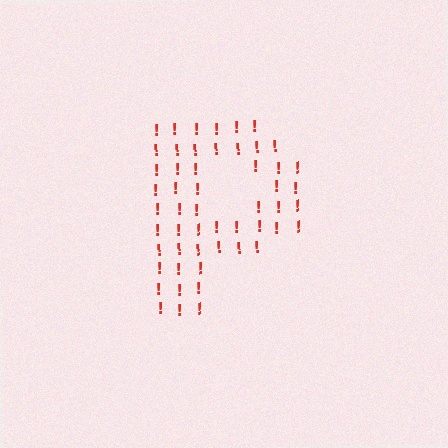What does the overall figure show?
The overall figure shows the letter P.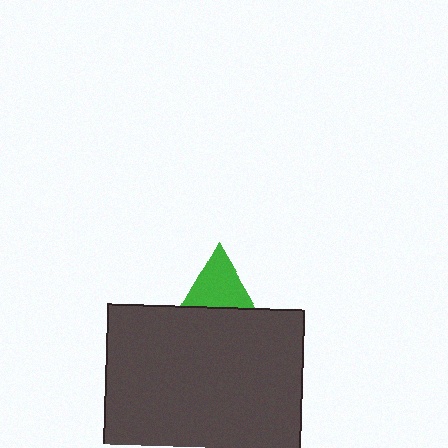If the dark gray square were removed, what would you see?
You would see the complete green triangle.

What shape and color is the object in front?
The object in front is a dark gray square.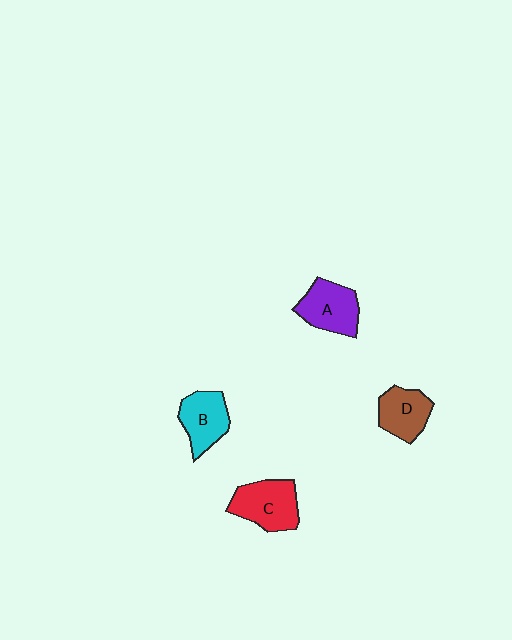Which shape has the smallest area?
Shape D (brown).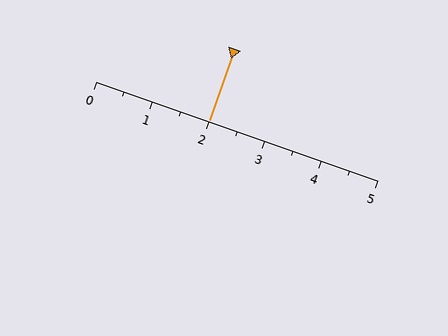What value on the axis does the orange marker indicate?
The marker indicates approximately 2.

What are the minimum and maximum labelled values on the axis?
The axis runs from 0 to 5.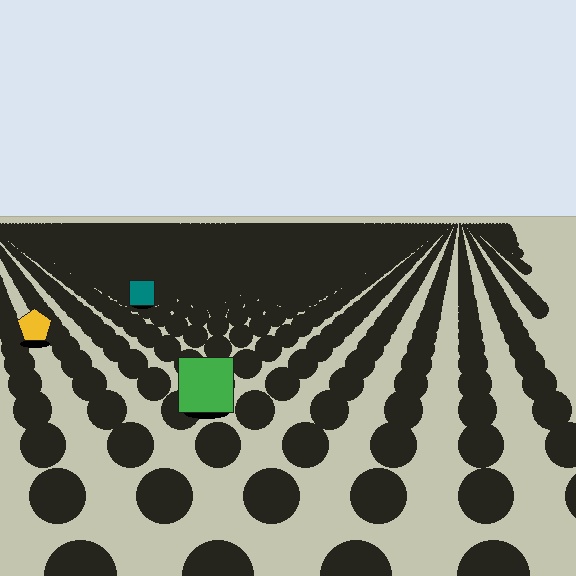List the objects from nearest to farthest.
From nearest to farthest: the green square, the yellow pentagon, the teal square.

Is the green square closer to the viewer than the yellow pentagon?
Yes. The green square is closer — you can tell from the texture gradient: the ground texture is coarser near it.